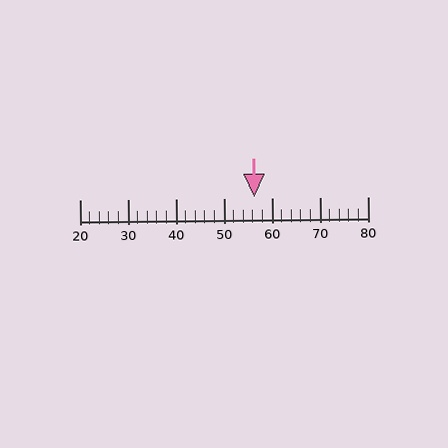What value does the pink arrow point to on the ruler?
The pink arrow points to approximately 56.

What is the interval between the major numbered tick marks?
The major tick marks are spaced 10 units apart.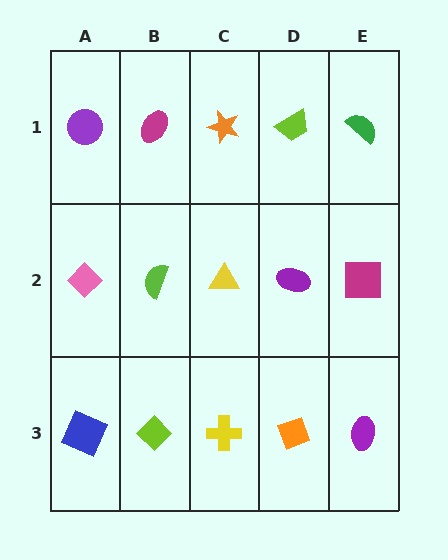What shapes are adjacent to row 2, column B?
A magenta ellipse (row 1, column B), a lime diamond (row 3, column B), a pink diamond (row 2, column A), a yellow triangle (row 2, column C).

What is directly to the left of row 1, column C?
A magenta ellipse.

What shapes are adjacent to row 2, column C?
An orange star (row 1, column C), a yellow cross (row 3, column C), a lime semicircle (row 2, column B), a purple ellipse (row 2, column D).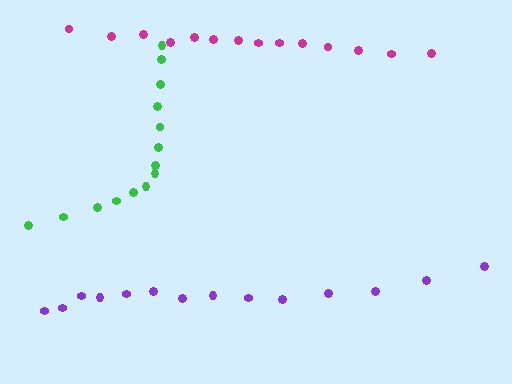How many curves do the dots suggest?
There are 3 distinct paths.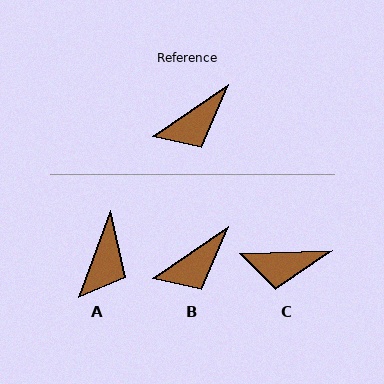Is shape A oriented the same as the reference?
No, it is off by about 35 degrees.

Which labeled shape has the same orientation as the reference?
B.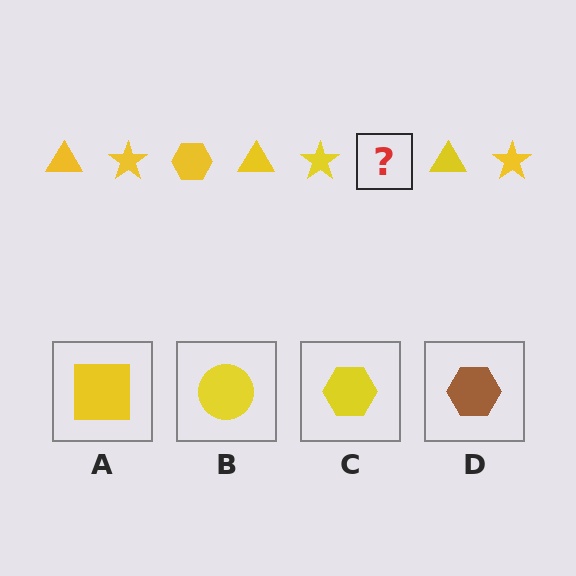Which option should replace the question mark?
Option C.